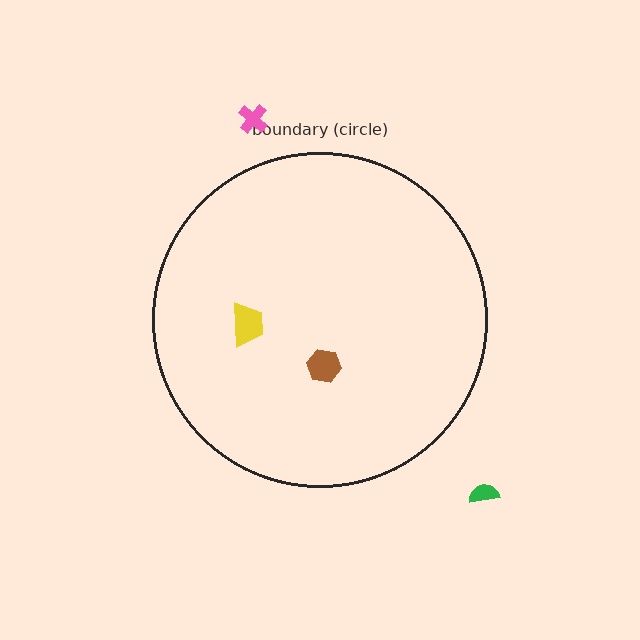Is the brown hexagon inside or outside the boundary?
Inside.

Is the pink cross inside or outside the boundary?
Outside.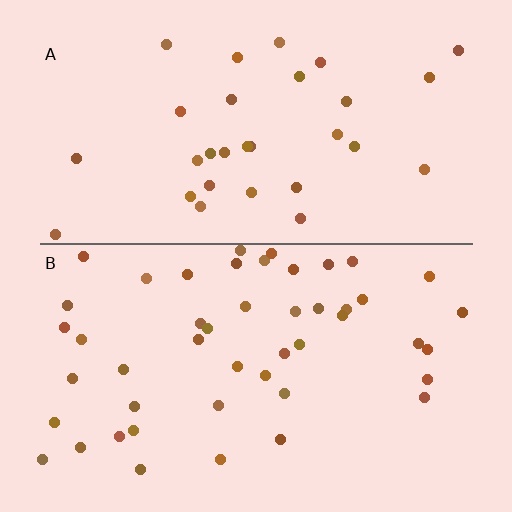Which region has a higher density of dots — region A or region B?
B (the bottom).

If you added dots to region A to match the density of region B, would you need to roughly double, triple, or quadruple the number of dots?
Approximately double.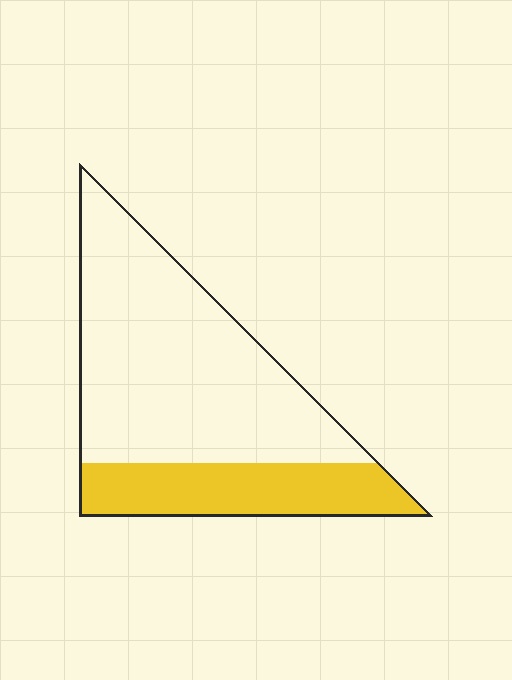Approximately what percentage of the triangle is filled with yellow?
Approximately 30%.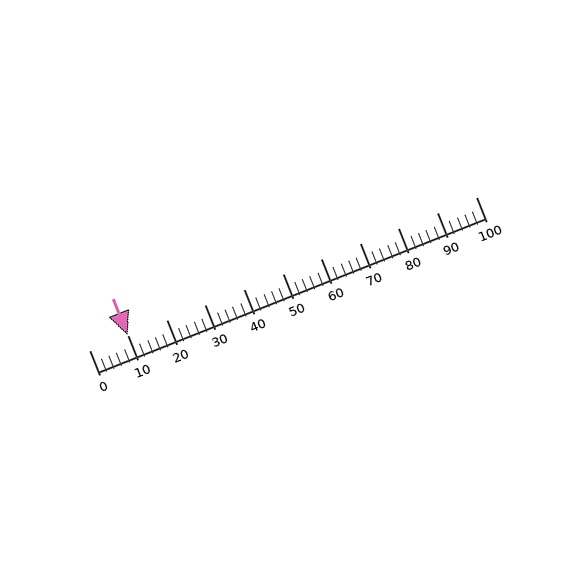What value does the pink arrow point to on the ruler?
The pink arrow points to approximately 10.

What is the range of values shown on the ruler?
The ruler shows values from 0 to 100.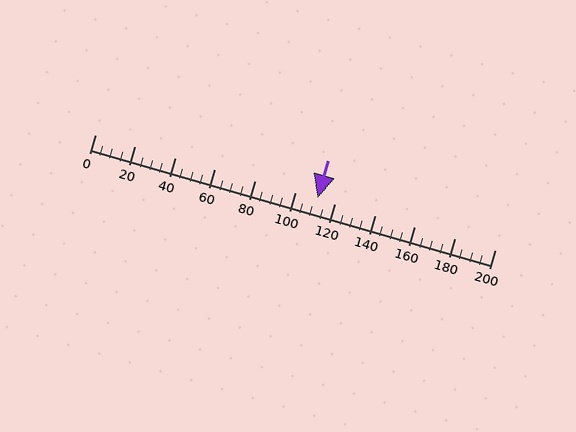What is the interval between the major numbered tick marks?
The major tick marks are spaced 20 units apart.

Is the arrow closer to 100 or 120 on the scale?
The arrow is closer to 120.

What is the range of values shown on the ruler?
The ruler shows values from 0 to 200.